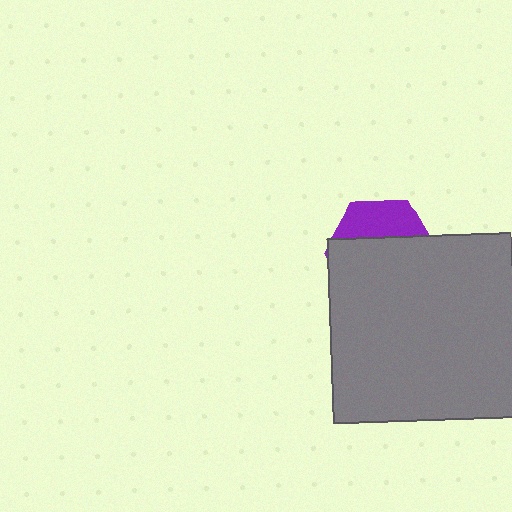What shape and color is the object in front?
The object in front is a gray square.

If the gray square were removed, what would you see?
You would see the complete purple hexagon.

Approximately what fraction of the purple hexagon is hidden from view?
Roughly 67% of the purple hexagon is hidden behind the gray square.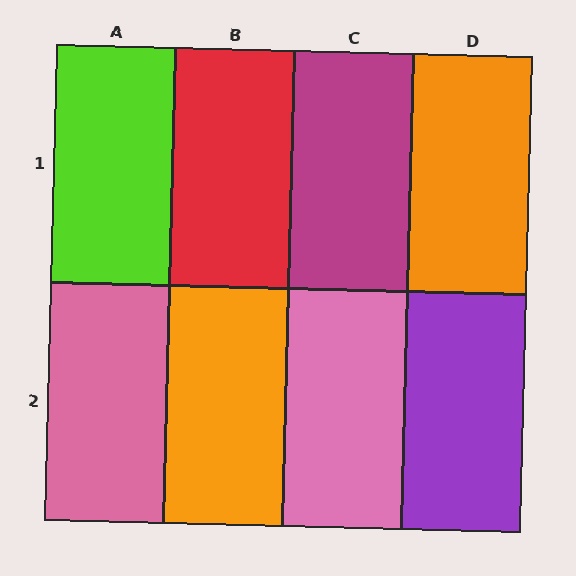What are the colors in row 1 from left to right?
Lime, red, magenta, orange.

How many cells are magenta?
1 cell is magenta.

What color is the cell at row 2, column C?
Pink.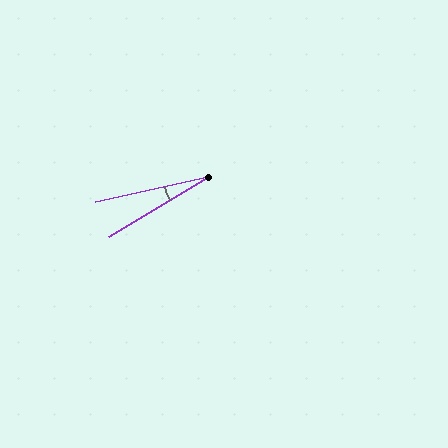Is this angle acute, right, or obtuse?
It is acute.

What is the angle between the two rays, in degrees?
Approximately 18 degrees.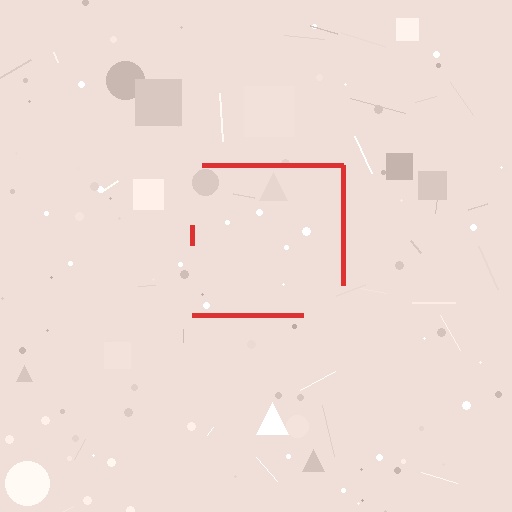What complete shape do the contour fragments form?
The contour fragments form a square.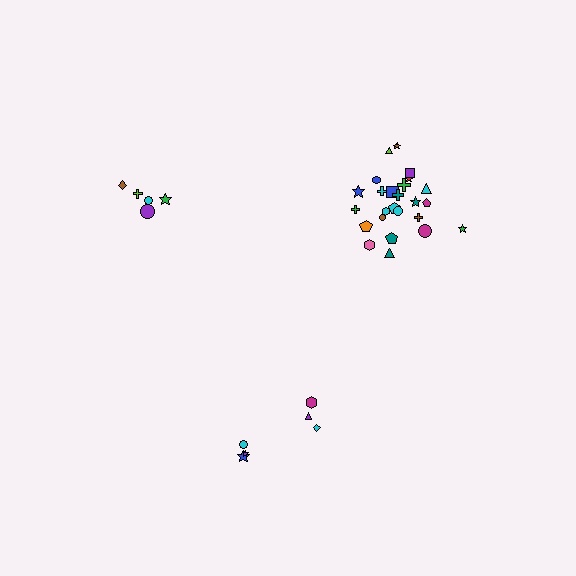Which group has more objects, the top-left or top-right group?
The top-right group.